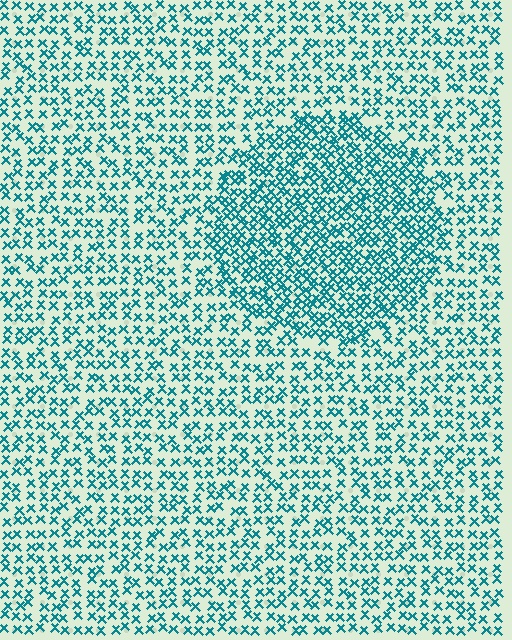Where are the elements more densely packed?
The elements are more densely packed inside the circle boundary.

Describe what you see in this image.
The image contains small teal elements arranged at two different densities. A circle-shaped region is visible where the elements are more densely packed than the surrounding area.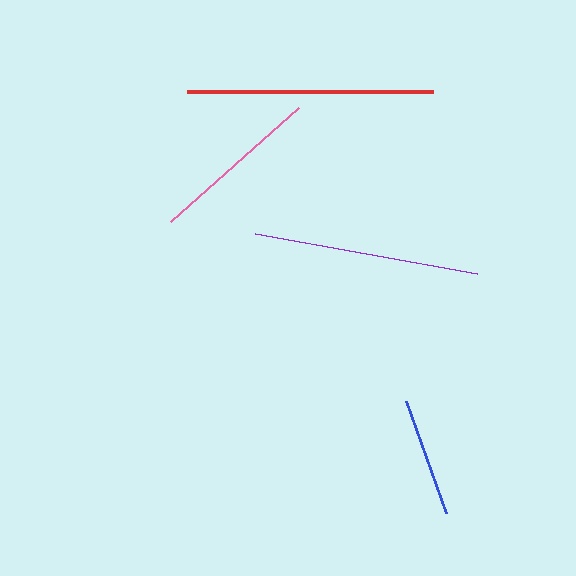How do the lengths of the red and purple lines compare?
The red and purple lines are approximately the same length.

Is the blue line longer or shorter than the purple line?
The purple line is longer than the blue line.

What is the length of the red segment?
The red segment is approximately 246 pixels long.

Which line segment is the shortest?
The blue line is the shortest at approximately 118 pixels.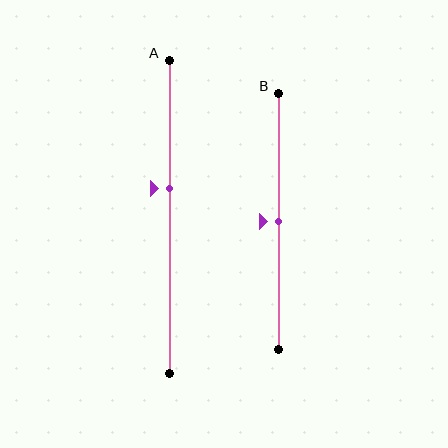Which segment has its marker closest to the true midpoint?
Segment B has its marker closest to the true midpoint.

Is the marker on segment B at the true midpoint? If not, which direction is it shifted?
Yes, the marker on segment B is at the true midpoint.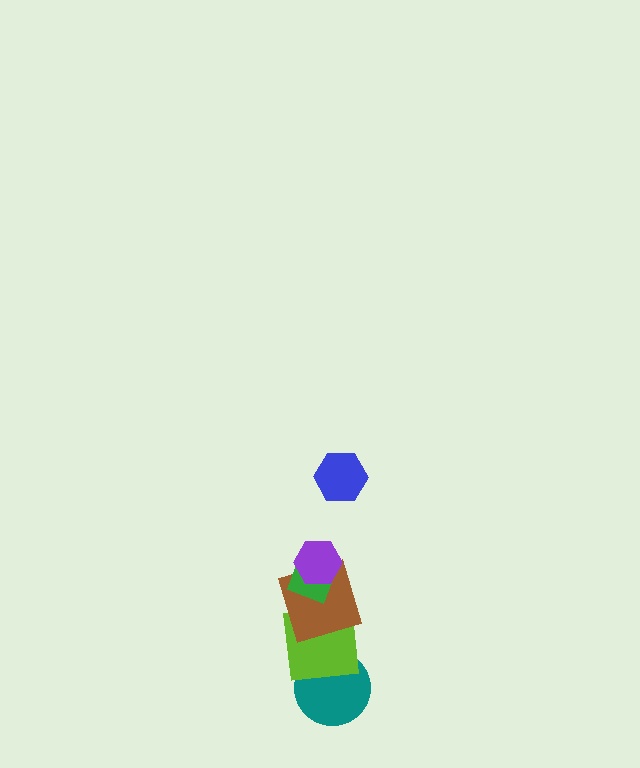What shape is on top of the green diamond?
The purple hexagon is on top of the green diamond.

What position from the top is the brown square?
The brown square is 4th from the top.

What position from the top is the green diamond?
The green diamond is 3rd from the top.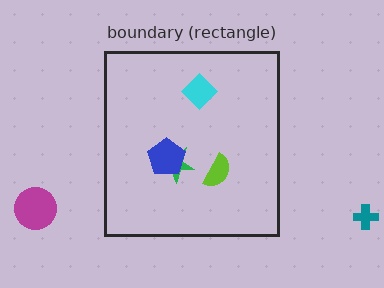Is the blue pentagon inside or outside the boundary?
Inside.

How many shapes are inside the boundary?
4 inside, 2 outside.